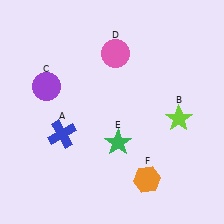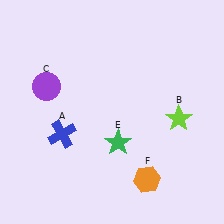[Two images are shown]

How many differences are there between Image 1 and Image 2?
There is 1 difference between the two images.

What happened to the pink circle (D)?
The pink circle (D) was removed in Image 2. It was in the top-right area of Image 1.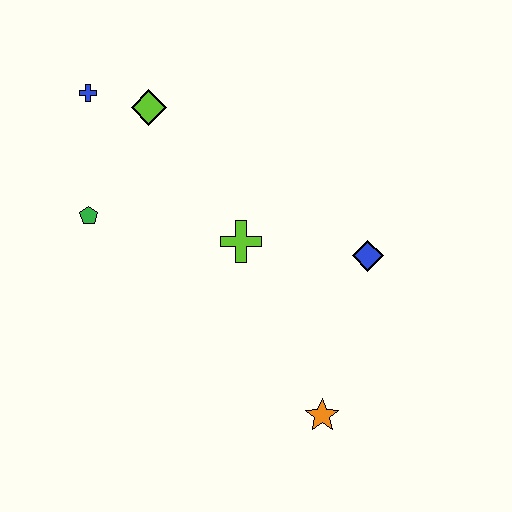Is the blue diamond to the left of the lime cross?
No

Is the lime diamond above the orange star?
Yes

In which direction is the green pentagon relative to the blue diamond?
The green pentagon is to the left of the blue diamond.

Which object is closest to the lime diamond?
The blue cross is closest to the lime diamond.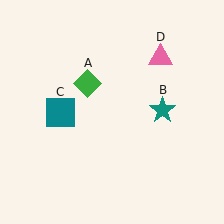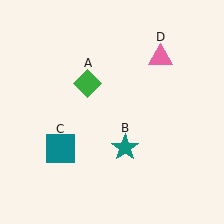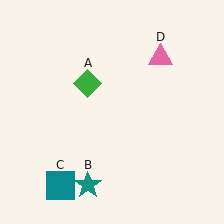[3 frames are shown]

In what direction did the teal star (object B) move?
The teal star (object B) moved down and to the left.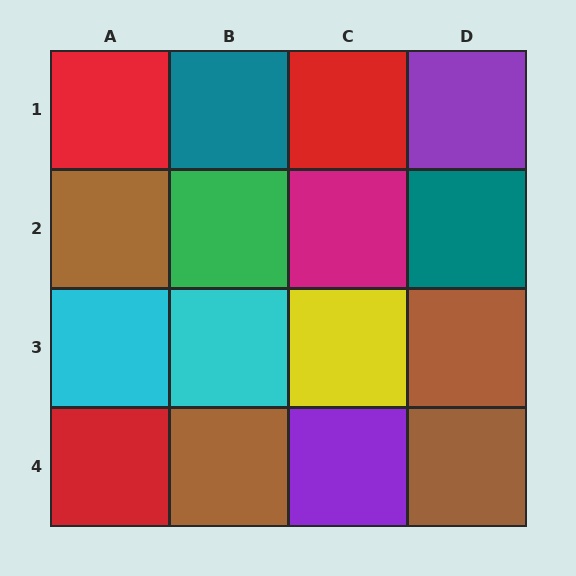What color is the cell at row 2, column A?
Brown.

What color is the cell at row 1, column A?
Red.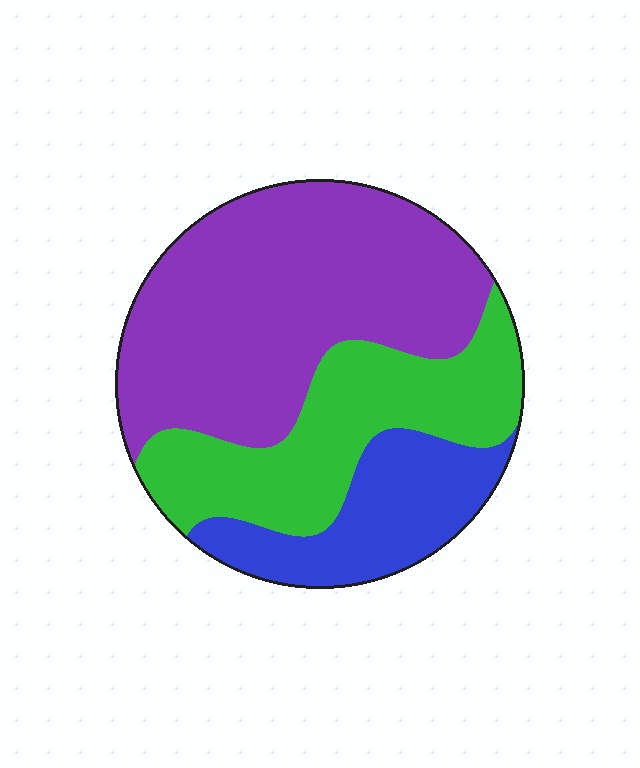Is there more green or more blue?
Green.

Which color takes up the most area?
Purple, at roughly 50%.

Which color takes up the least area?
Blue, at roughly 20%.